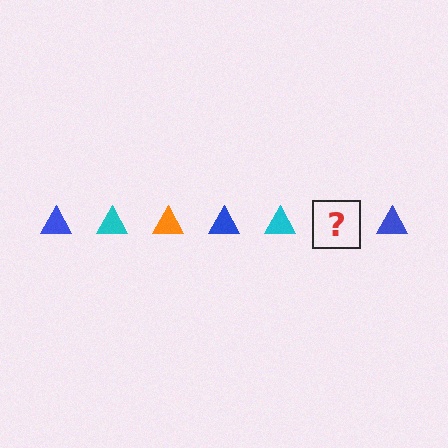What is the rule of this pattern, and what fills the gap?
The rule is that the pattern cycles through blue, cyan, orange triangles. The gap should be filled with an orange triangle.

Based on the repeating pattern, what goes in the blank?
The blank should be an orange triangle.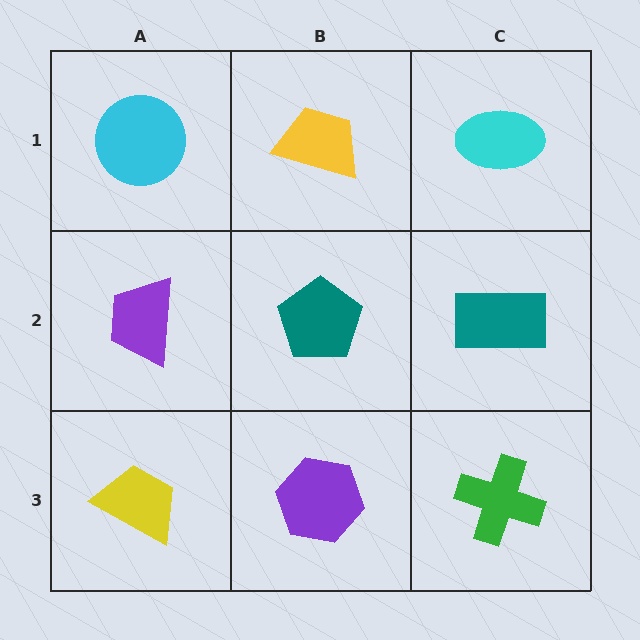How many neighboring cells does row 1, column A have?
2.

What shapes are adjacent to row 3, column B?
A teal pentagon (row 2, column B), a yellow trapezoid (row 3, column A), a green cross (row 3, column C).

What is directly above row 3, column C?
A teal rectangle.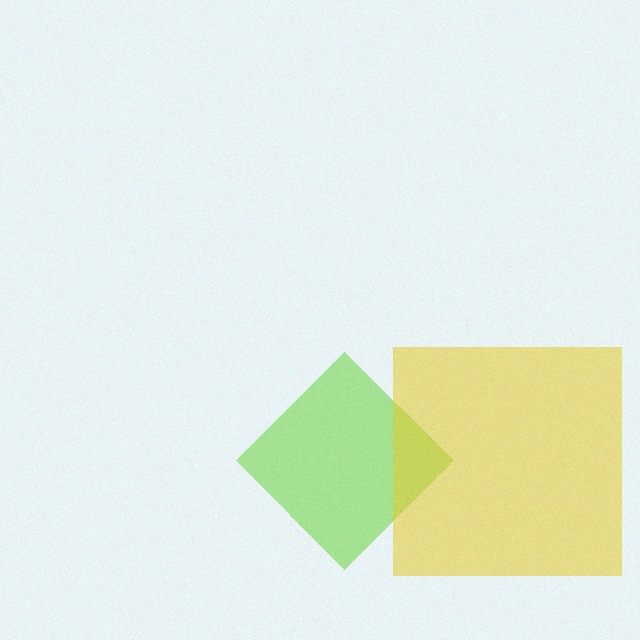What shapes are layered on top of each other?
The layered shapes are: a lime diamond, a yellow square.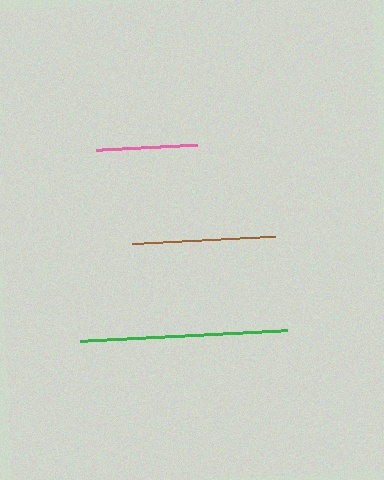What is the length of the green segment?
The green segment is approximately 207 pixels long.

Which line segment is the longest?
The green line is the longest at approximately 207 pixels.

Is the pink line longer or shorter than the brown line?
The brown line is longer than the pink line.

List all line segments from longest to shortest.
From longest to shortest: green, brown, pink.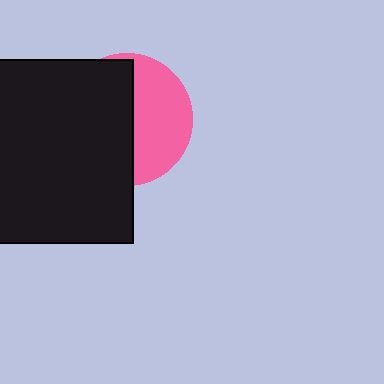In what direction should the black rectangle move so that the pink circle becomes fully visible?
The black rectangle should move left. That is the shortest direction to clear the overlap and leave the pink circle fully visible.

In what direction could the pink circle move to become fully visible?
The pink circle could move right. That would shift it out from behind the black rectangle entirely.